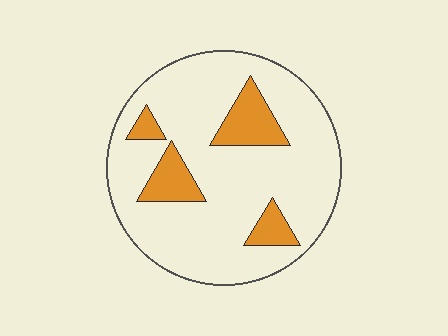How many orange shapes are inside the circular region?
4.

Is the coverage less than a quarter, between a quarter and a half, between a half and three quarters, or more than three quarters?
Less than a quarter.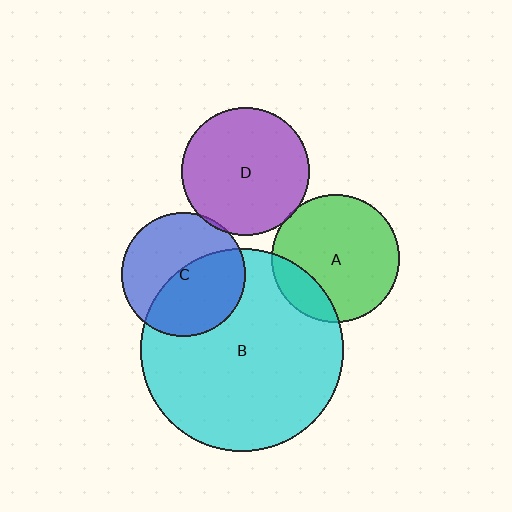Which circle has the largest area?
Circle B (cyan).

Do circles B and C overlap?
Yes.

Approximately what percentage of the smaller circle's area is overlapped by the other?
Approximately 50%.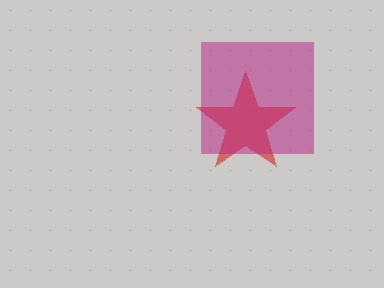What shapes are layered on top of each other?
The layered shapes are: a red star, a magenta square.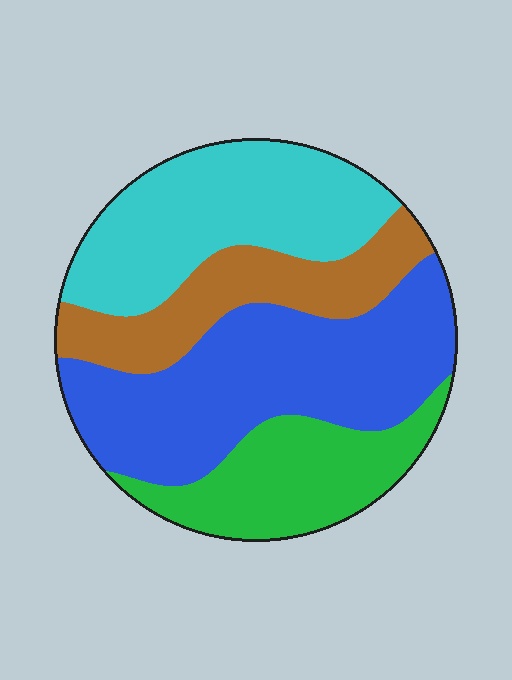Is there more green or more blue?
Blue.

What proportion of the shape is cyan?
Cyan takes up about one quarter (1/4) of the shape.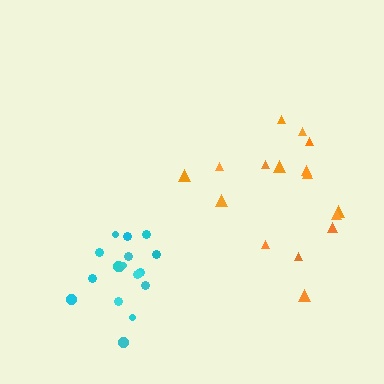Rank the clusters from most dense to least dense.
cyan, orange.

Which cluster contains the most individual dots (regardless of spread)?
Cyan (17).